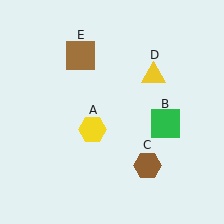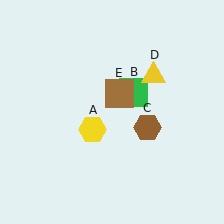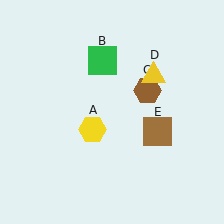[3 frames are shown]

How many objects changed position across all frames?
3 objects changed position: green square (object B), brown hexagon (object C), brown square (object E).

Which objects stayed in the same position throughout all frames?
Yellow hexagon (object A) and yellow triangle (object D) remained stationary.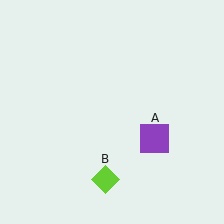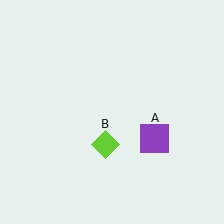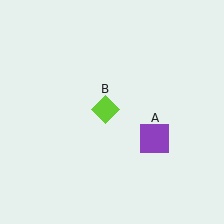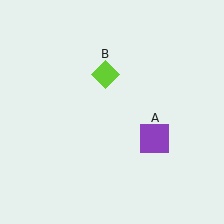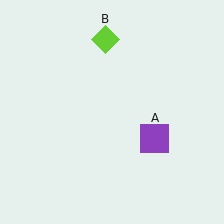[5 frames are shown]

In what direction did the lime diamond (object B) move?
The lime diamond (object B) moved up.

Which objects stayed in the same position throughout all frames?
Purple square (object A) remained stationary.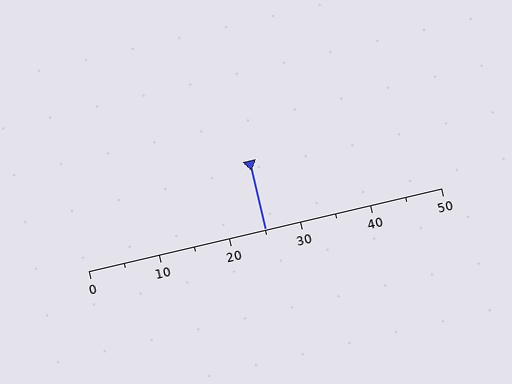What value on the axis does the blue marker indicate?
The marker indicates approximately 25.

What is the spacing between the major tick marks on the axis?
The major ticks are spaced 10 apart.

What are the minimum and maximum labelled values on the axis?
The axis runs from 0 to 50.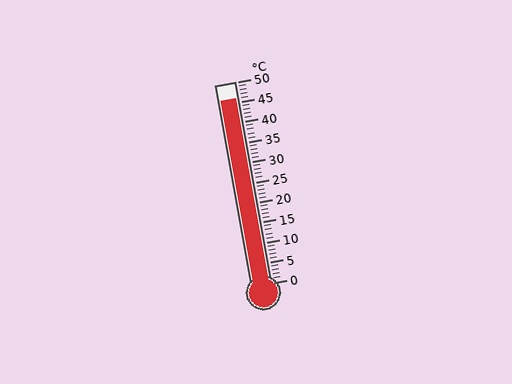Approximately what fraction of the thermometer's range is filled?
The thermometer is filled to approximately 90% of its range.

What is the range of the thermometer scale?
The thermometer scale ranges from 0°C to 50°C.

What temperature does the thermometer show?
The thermometer shows approximately 46°C.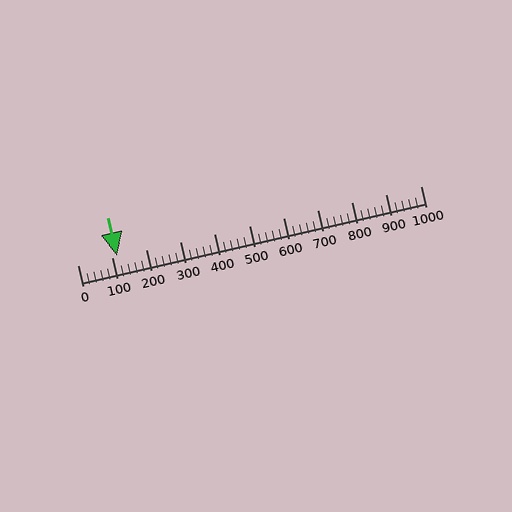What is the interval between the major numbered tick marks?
The major tick marks are spaced 100 units apart.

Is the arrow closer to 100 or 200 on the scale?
The arrow is closer to 100.